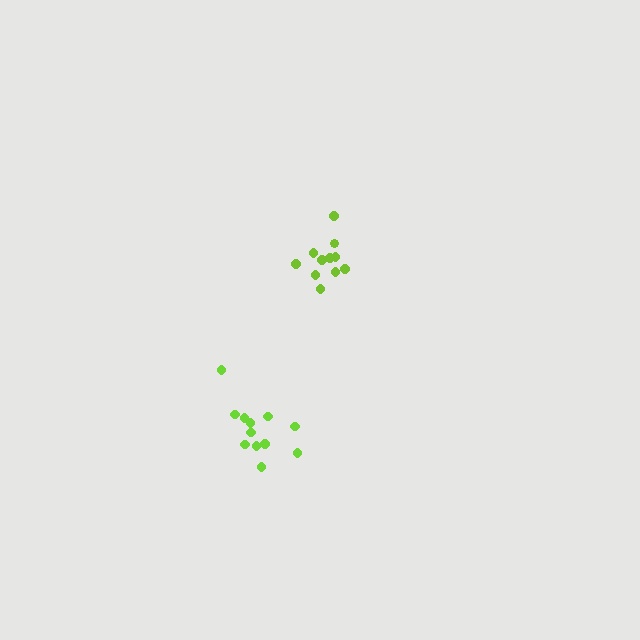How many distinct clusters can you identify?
There are 2 distinct clusters.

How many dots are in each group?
Group 1: 11 dots, Group 2: 12 dots (23 total).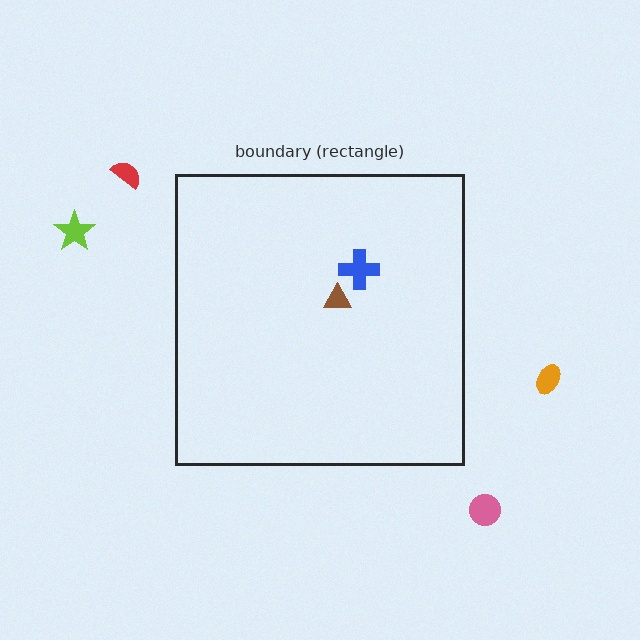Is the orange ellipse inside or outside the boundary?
Outside.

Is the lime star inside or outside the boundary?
Outside.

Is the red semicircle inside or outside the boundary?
Outside.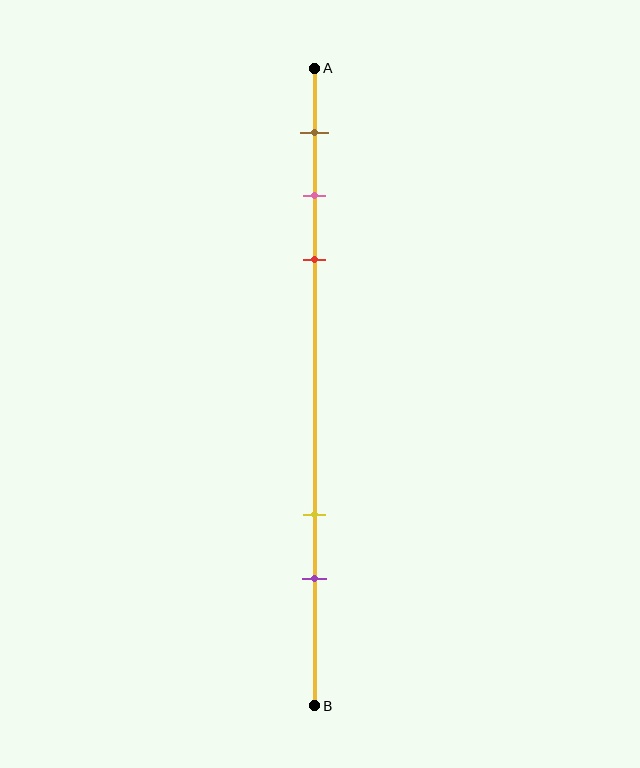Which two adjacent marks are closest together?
The pink and red marks are the closest adjacent pair.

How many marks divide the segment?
There are 5 marks dividing the segment.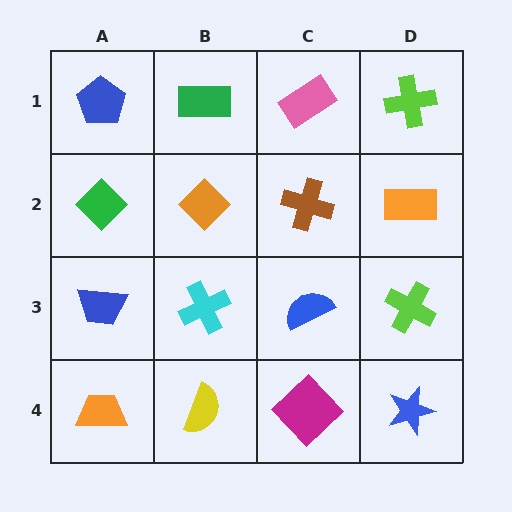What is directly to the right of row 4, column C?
A blue star.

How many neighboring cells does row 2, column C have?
4.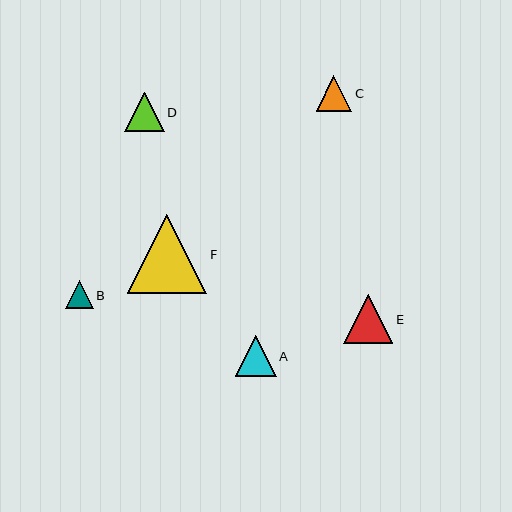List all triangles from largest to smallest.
From largest to smallest: F, E, A, D, C, B.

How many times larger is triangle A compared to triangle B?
Triangle A is approximately 1.5 times the size of triangle B.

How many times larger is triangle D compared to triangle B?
Triangle D is approximately 1.4 times the size of triangle B.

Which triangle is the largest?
Triangle F is the largest with a size of approximately 80 pixels.